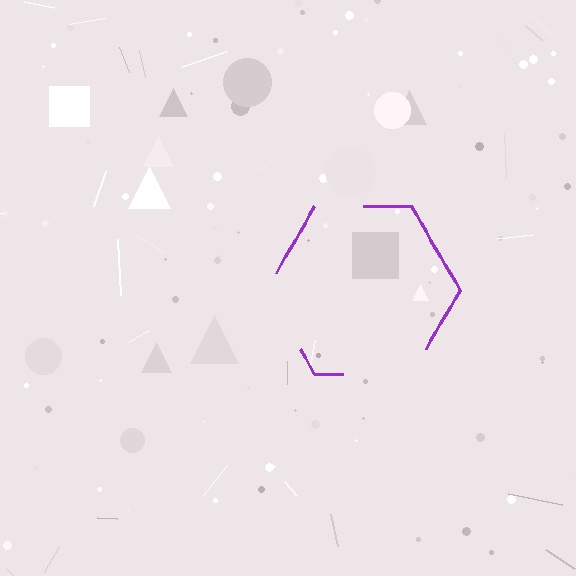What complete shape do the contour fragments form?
The contour fragments form a hexagon.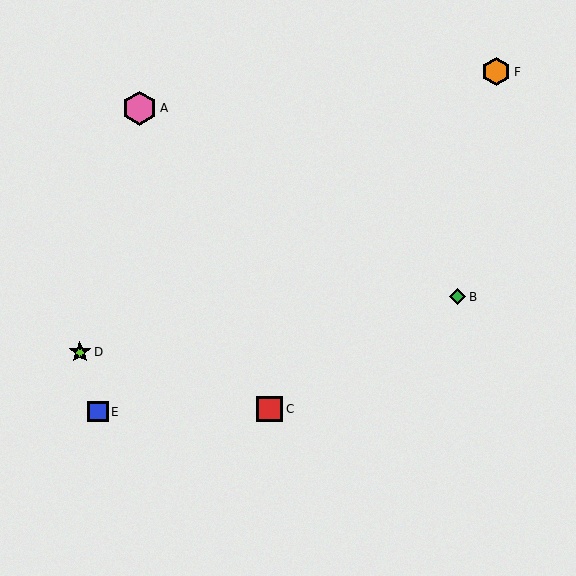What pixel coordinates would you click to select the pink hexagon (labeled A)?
Click at (140, 108) to select the pink hexagon A.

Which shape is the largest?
The pink hexagon (labeled A) is the largest.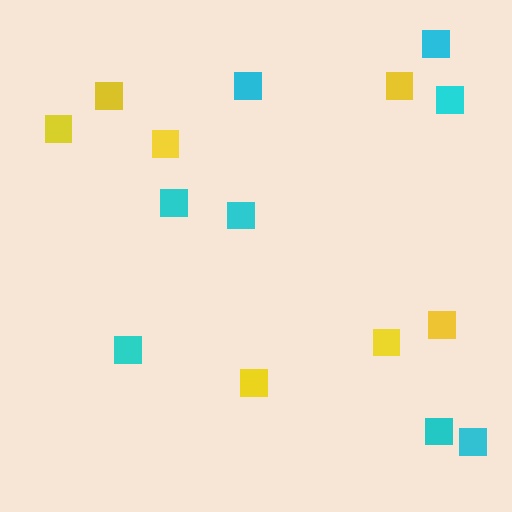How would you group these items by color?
There are 2 groups: one group of yellow squares (7) and one group of cyan squares (8).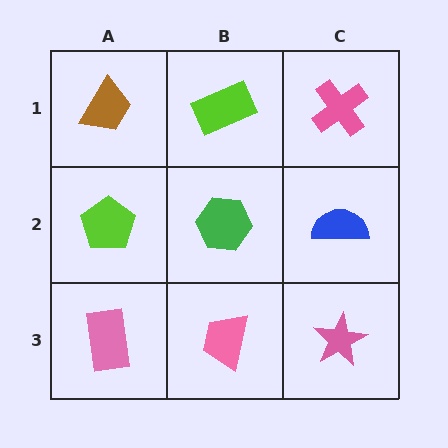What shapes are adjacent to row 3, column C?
A blue semicircle (row 2, column C), a pink trapezoid (row 3, column B).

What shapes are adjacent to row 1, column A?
A lime pentagon (row 2, column A), a lime rectangle (row 1, column B).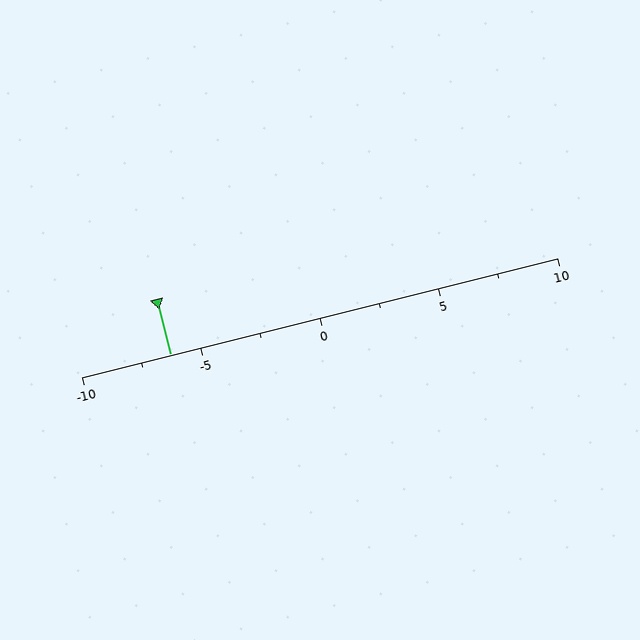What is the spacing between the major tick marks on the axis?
The major ticks are spaced 5 apart.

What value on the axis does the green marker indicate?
The marker indicates approximately -6.2.